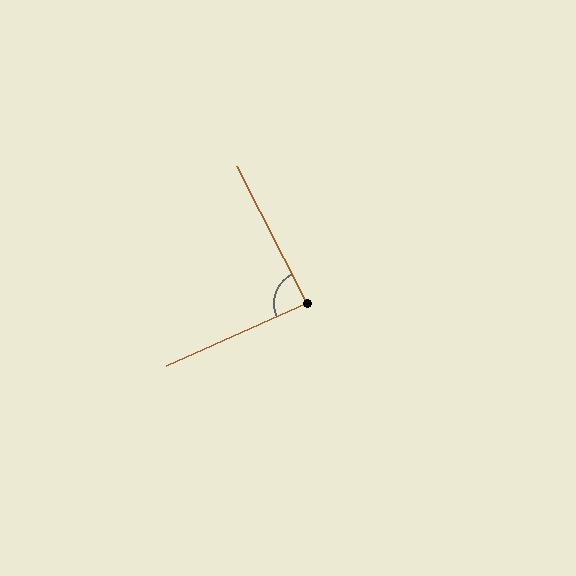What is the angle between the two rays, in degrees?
Approximately 87 degrees.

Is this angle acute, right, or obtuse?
It is approximately a right angle.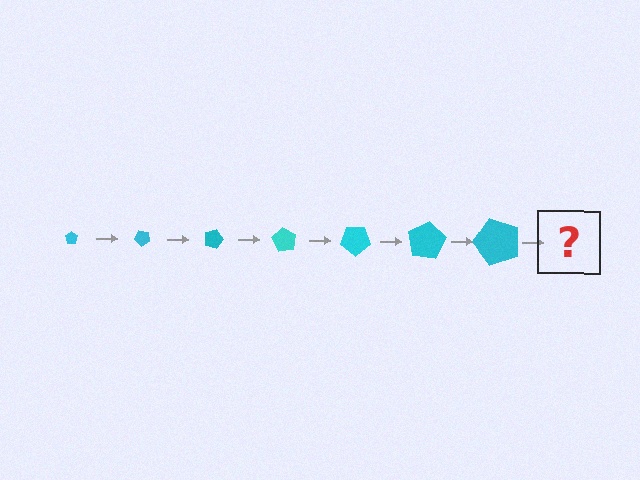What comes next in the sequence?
The next element should be a pentagon, larger than the previous one and rotated 315 degrees from the start.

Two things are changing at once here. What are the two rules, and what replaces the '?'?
The two rules are that the pentagon grows larger each step and it rotates 45 degrees each step. The '?' should be a pentagon, larger than the previous one and rotated 315 degrees from the start.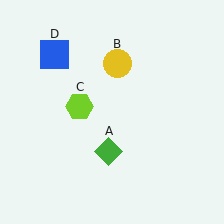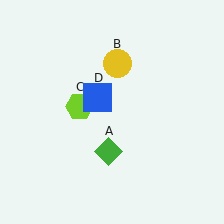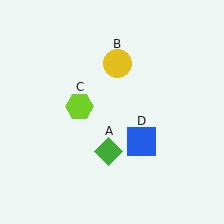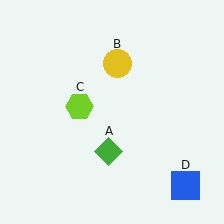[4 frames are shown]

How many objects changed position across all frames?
1 object changed position: blue square (object D).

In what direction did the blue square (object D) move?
The blue square (object D) moved down and to the right.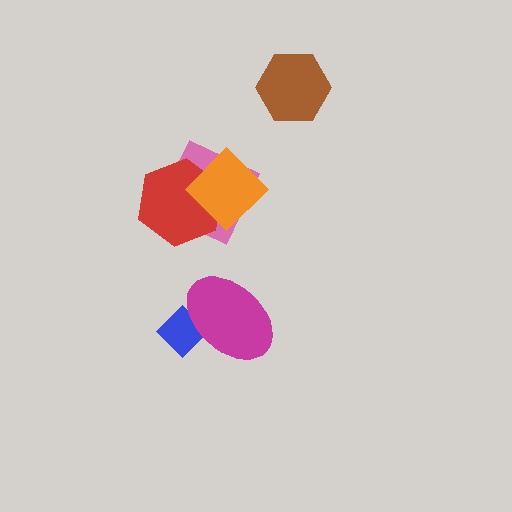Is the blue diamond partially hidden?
Yes, it is partially covered by another shape.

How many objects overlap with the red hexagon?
2 objects overlap with the red hexagon.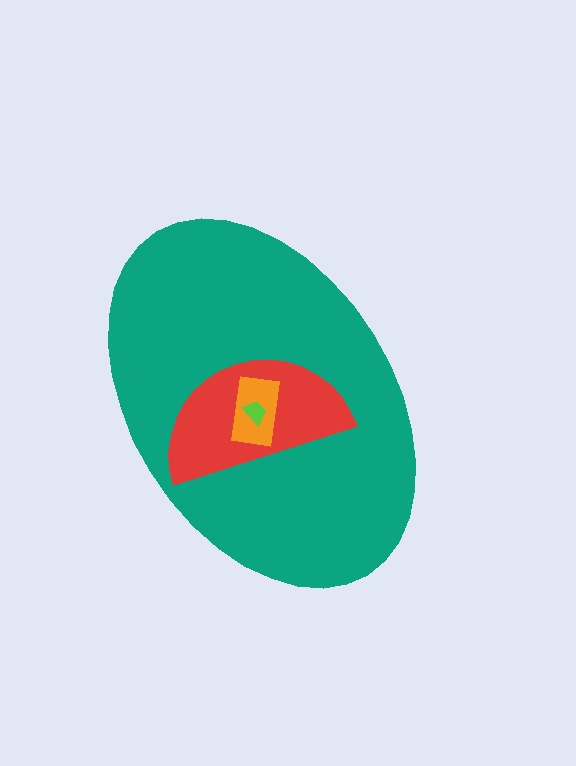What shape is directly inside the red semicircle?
The orange rectangle.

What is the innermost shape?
The lime trapezoid.